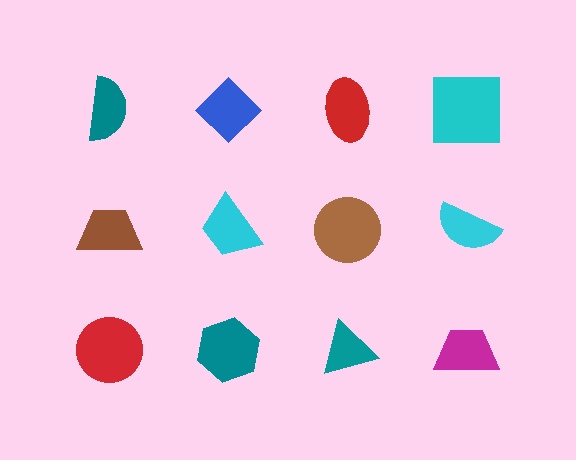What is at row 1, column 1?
A teal semicircle.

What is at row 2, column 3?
A brown circle.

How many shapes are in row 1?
4 shapes.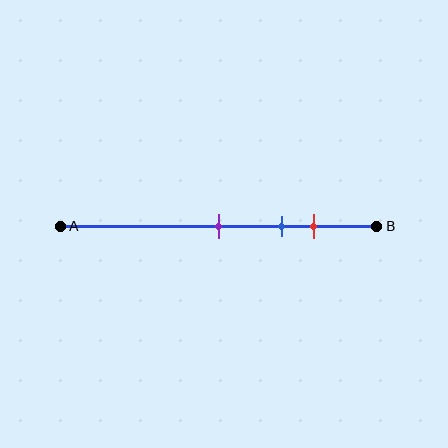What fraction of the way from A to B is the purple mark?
The purple mark is approximately 50% (0.5) of the way from A to B.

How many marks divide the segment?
There are 3 marks dividing the segment.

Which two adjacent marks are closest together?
The blue and red marks are the closest adjacent pair.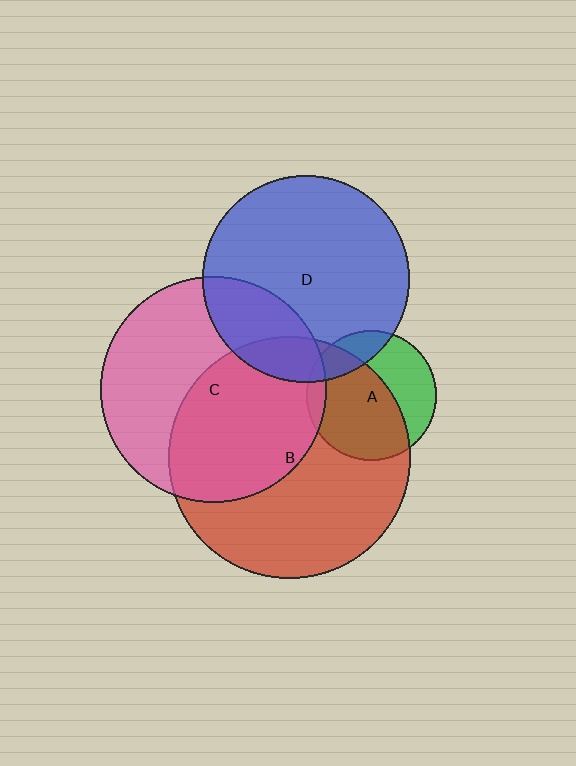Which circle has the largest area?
Circle B (red).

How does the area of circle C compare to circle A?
Approximately 3.0 times.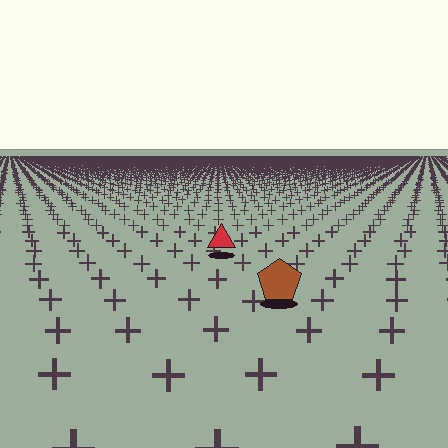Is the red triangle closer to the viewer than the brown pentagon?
No. The brown pentagon is closer — you can tell from the texture gradient: the ground texture is coarser near it.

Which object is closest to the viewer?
The brown pentagon is closest. The texture marks near it are larger and more spread out.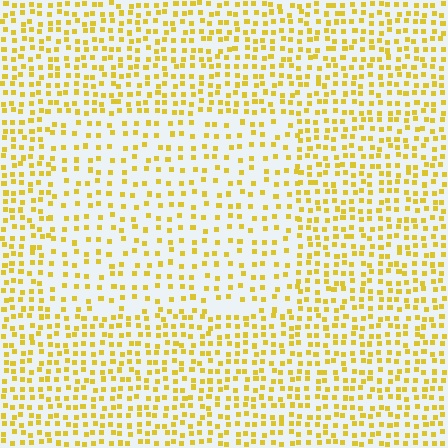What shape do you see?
I see a rectangle.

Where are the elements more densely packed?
The elements are more densely packed outside the rectangle boundary.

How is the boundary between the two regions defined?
The boundary is defined by a change in element density (approximately 1.7x ratio). All elements are the same color, size, and shape.